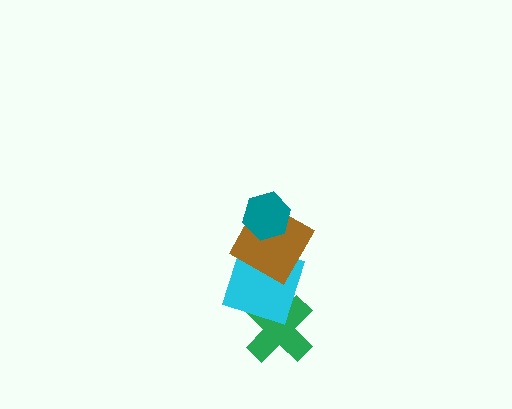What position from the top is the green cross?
The green cross is 4th from the top.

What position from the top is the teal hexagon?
The teal hexagon is 1st from the top.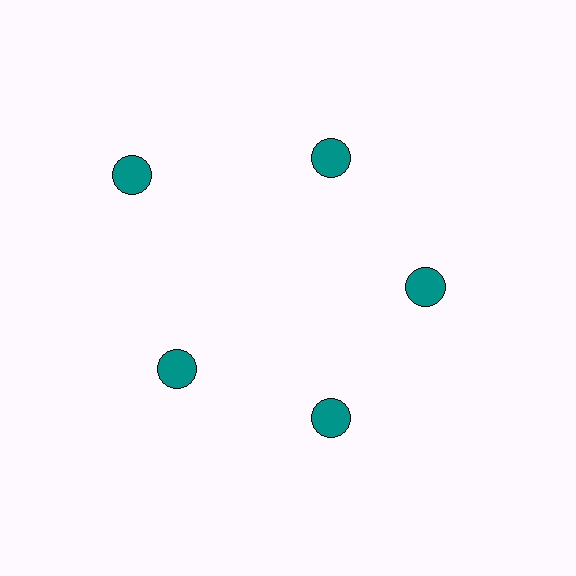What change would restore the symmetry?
The symmetry would be restored by moving it inward, back onto the ring so that all 5 circles sit at equal angles and equal distance from the center.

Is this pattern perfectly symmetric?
No. The 5 teal circles are arranged in a ring, but one element near the 10 o'clock position is pushed outward from the center, breaking the 5-fold rotational symmetry.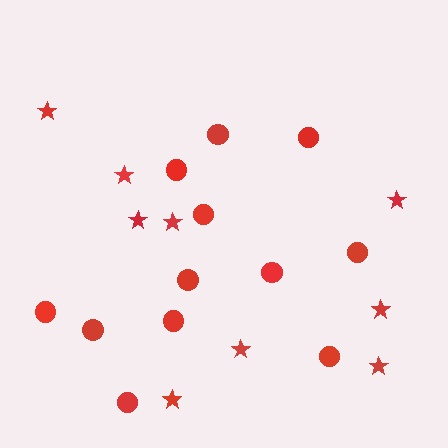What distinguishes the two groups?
There are 2 groups: one group of circles (12) and one group of stars (9).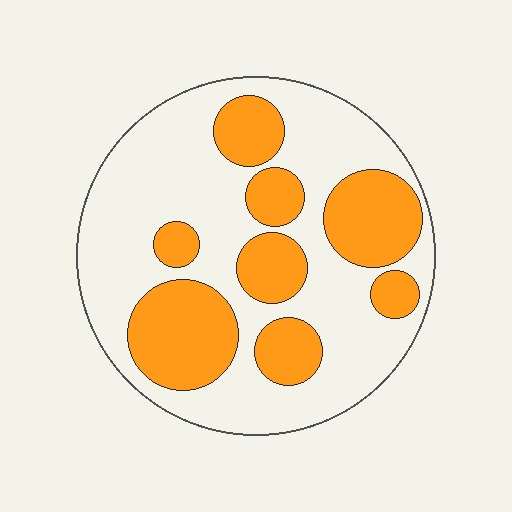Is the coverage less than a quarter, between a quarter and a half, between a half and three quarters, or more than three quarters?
Between a quarter and a half.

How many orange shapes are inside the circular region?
8.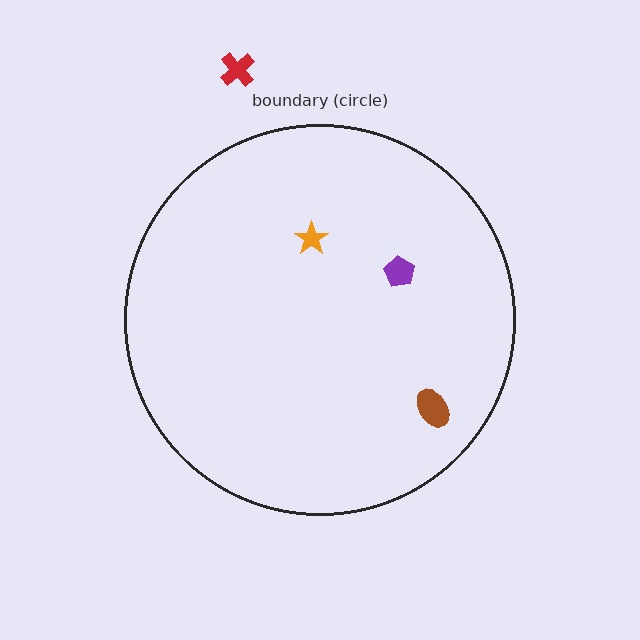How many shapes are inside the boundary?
3 inside, 1 outside.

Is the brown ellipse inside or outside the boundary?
Inside.